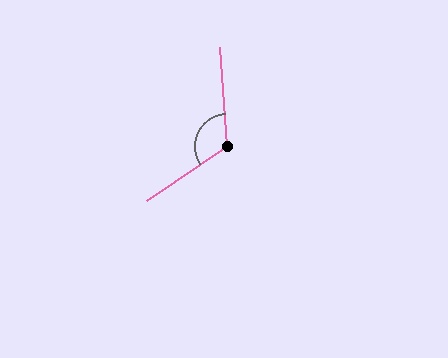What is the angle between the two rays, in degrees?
Approximately 120 degrees.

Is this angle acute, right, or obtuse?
It is obtuse.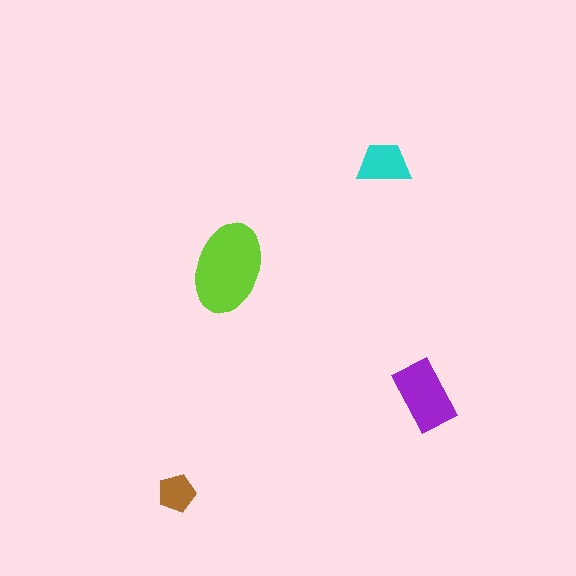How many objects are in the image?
There are 4 objects in the image.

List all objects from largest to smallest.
The lime ellipse, the purple rectangle, the cyan trapezoid, the brown pentagon.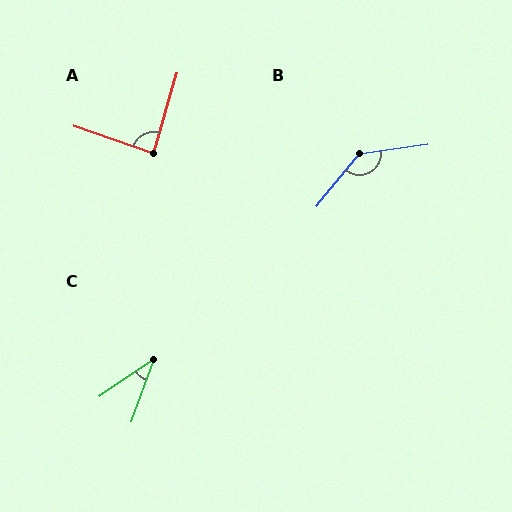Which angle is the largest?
B, at approximately 136 degrees.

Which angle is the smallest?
C, at approximately 35 degrees.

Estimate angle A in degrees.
Approximately 87 degrees.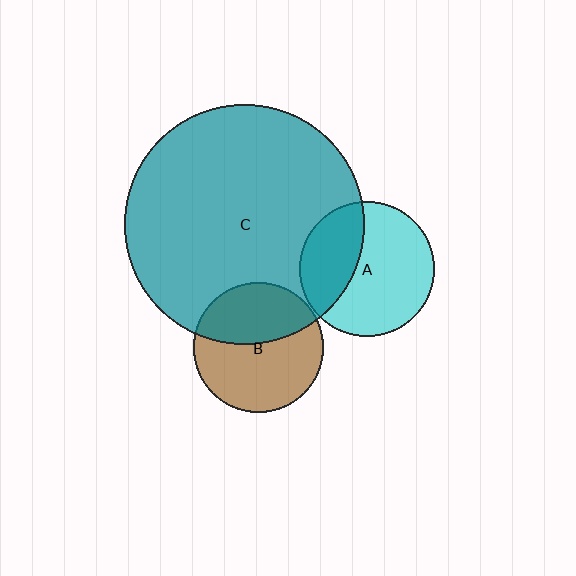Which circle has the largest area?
Circle C (teal).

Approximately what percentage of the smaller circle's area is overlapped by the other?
Approximately 35%.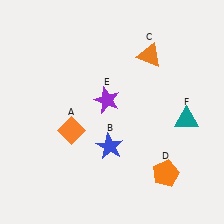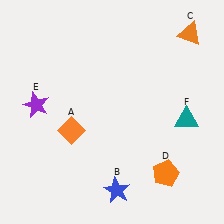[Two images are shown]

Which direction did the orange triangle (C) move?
The orange triangle (C) moved right.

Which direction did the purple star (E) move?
The purple star (E) moved left.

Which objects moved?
The objects that moved are: the blue star (B), the orange triangle (C), the purple star (E).